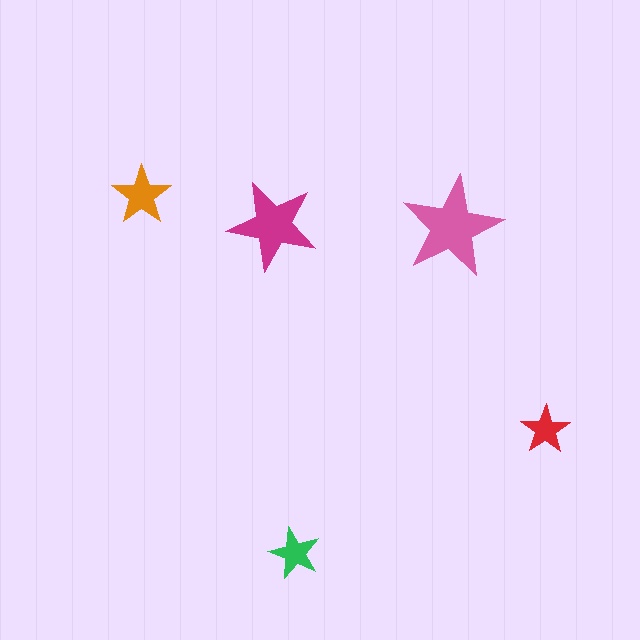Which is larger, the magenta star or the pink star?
The pink one.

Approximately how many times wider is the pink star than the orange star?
About 1.5 times wider.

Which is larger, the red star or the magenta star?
The magenta one.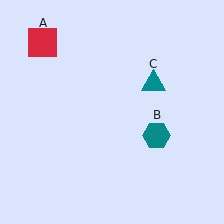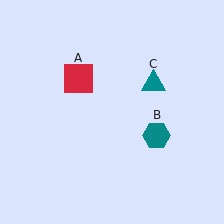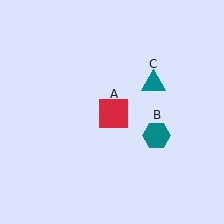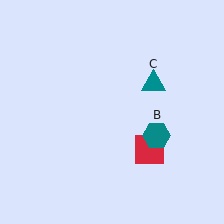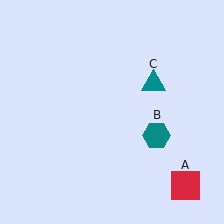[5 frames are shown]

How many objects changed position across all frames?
1 object changed position: red square (object A).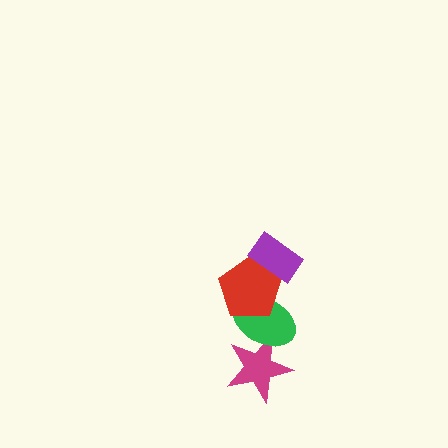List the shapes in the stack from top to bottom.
From top to bottom: the purple rectangle, the red pentagon, the green ellipse, the magenta star.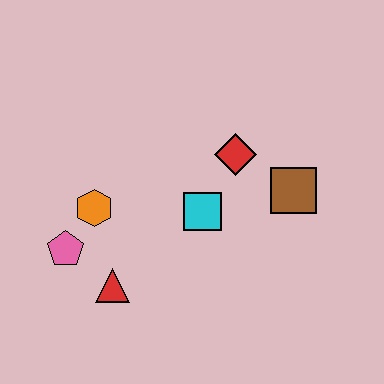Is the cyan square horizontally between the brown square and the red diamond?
No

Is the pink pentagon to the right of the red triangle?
No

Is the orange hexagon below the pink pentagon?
No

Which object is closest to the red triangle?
The pink pentagon is closest to the red triangle.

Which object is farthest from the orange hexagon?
The brown square is farthest from the orange hexagon.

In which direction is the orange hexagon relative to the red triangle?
The orange hexagon is above the red triangle.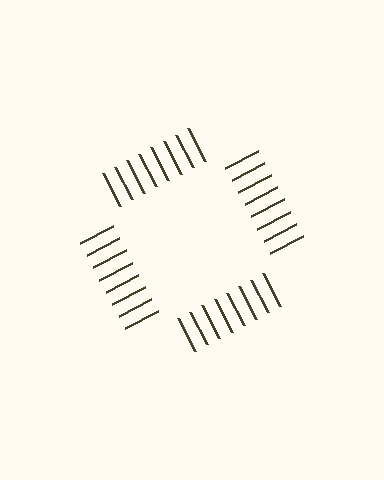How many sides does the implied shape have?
4 sides — the line-ends trace a square.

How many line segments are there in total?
32 — 8 along each of the 4 edges.